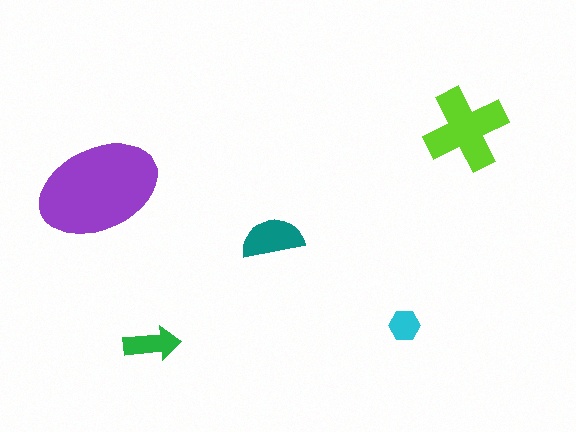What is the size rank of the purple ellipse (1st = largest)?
1st.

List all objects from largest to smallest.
The purple ellipse, the lime cross, the teal semicircle, the green arrow, the cyan hexagon.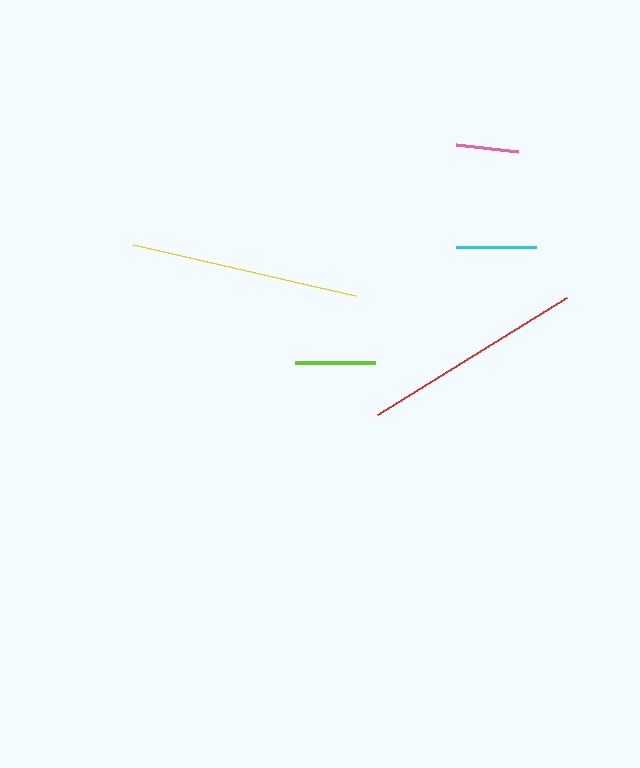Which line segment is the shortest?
The pink line is the shortest at approximately 63 pixels.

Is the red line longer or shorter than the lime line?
The red line is longer than the lime line.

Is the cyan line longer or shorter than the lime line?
The lime line is longer than the cyan line.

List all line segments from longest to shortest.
From longest to shortest: yellow, red, lime, cyan, pink.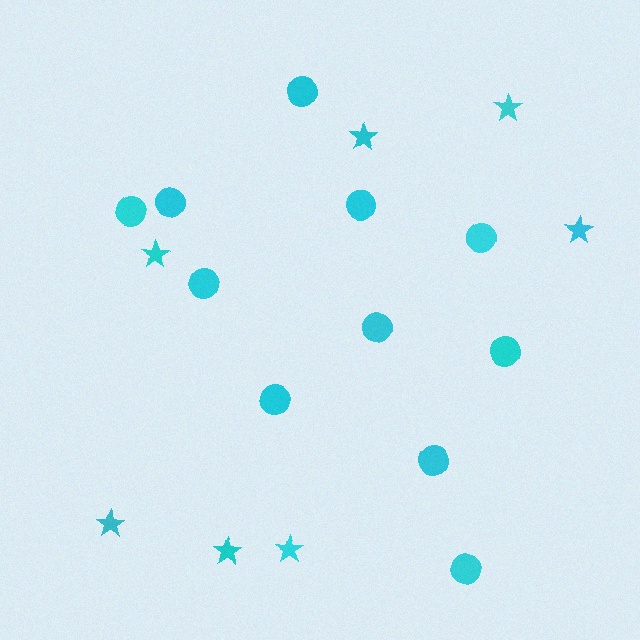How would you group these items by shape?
There are 2 groups: one group of stars (7) and one group of circles (11).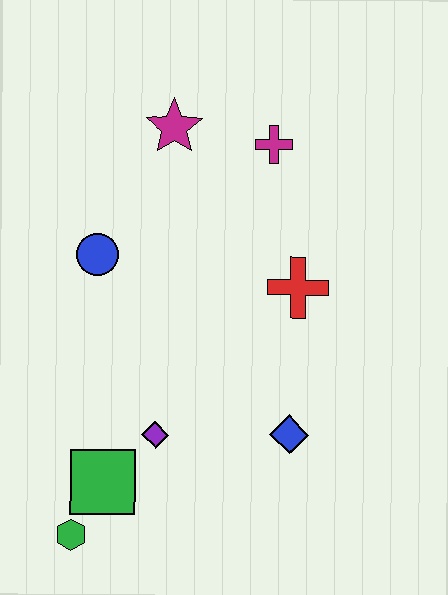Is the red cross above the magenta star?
No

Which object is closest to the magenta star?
The magenta cross is closest to the magenta star.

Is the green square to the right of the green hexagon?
Yes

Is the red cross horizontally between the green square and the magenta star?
No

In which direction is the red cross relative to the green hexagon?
The red cross is above the green hexagon.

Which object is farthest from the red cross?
The green hexagon is farthest from the red cross.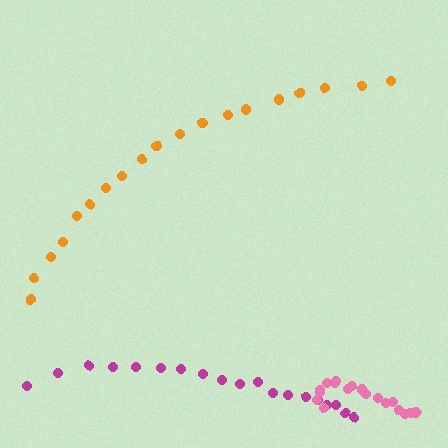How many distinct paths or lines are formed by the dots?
There are 3 distinct paths.